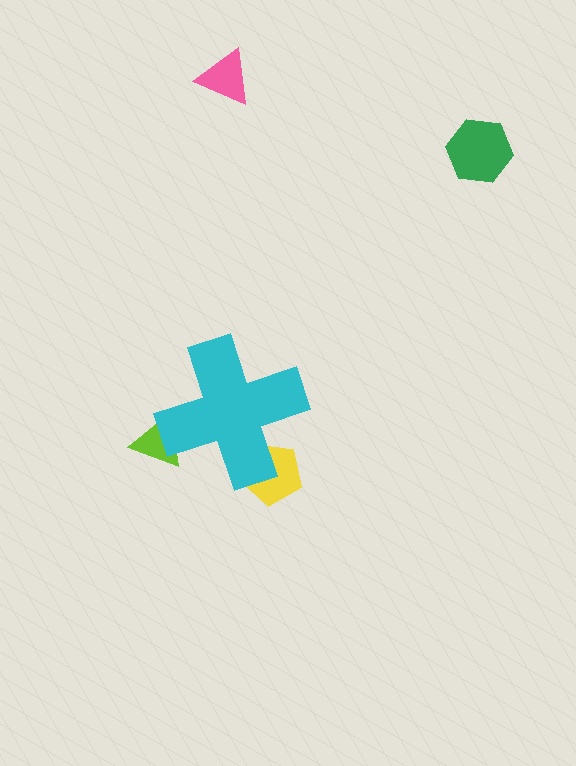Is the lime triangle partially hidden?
Yes, the lime triangle is partially hidden behind the cyan cross.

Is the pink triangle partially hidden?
No, the pink triangle is fully visible.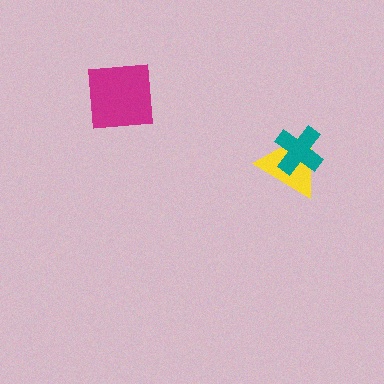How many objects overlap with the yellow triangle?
1 object overlaps with the yellow triangle.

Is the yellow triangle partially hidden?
Yes, it is partially covered by another shape.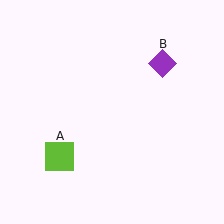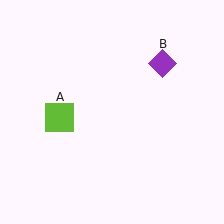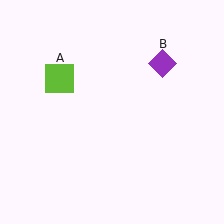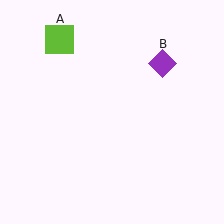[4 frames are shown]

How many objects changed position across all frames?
1 object changed position: lime square (object A).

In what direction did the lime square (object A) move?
The lime square (object A) moved up.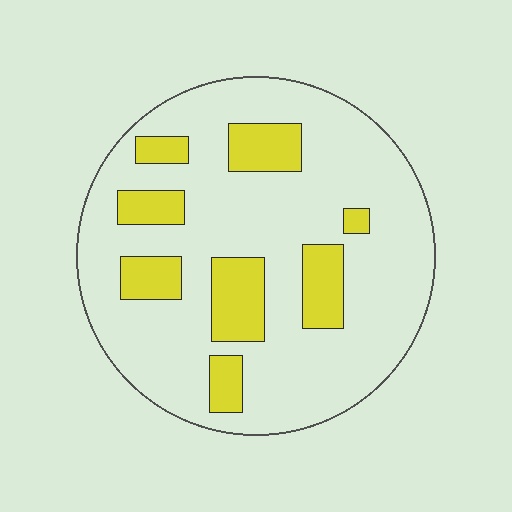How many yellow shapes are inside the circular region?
8.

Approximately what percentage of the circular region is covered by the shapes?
Approximately 20%.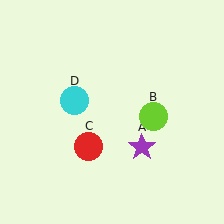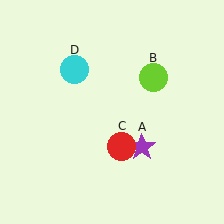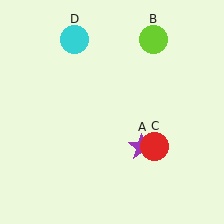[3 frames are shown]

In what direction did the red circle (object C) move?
The red circle (object C) moved right.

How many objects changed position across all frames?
3 objects changed position: lime circle (object B), red circle (object C), cyan circle (object D).